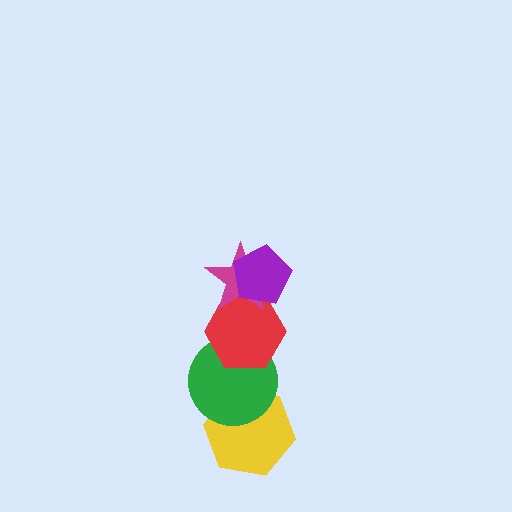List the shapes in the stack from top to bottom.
From top to bottom: the purple pentagon, the magenta star, the red hexagon, the green circle, the yellow hexagon.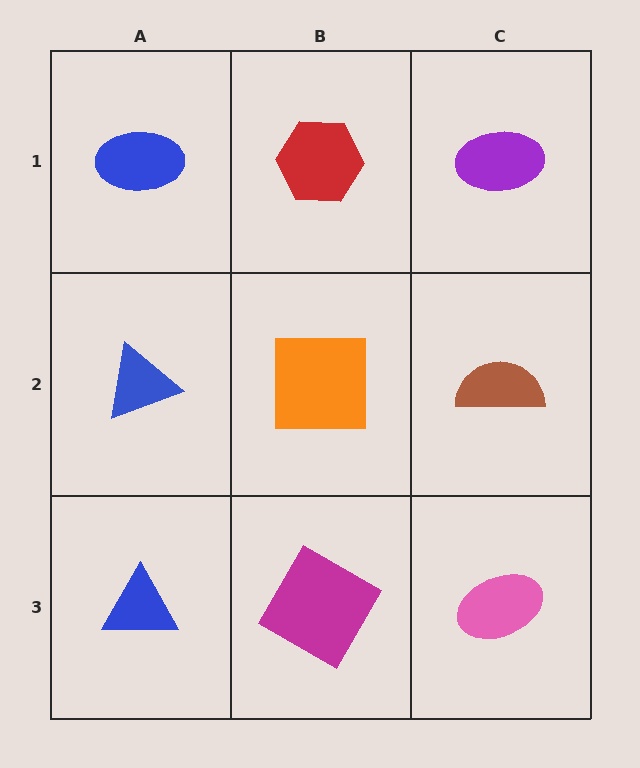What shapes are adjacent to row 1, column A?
A blue triangle (row 2, column A), a red hexagon (row 1, column B).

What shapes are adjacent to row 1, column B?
An orange square (row 2, column B), a blue ellipse (row 1, column A), a purple ellipse (row 1, column C).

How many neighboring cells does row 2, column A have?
3.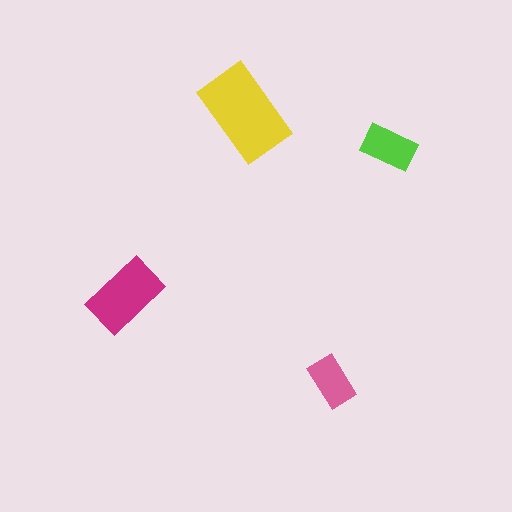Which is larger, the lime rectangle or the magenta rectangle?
The magenta one.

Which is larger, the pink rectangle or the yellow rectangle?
The yellow one.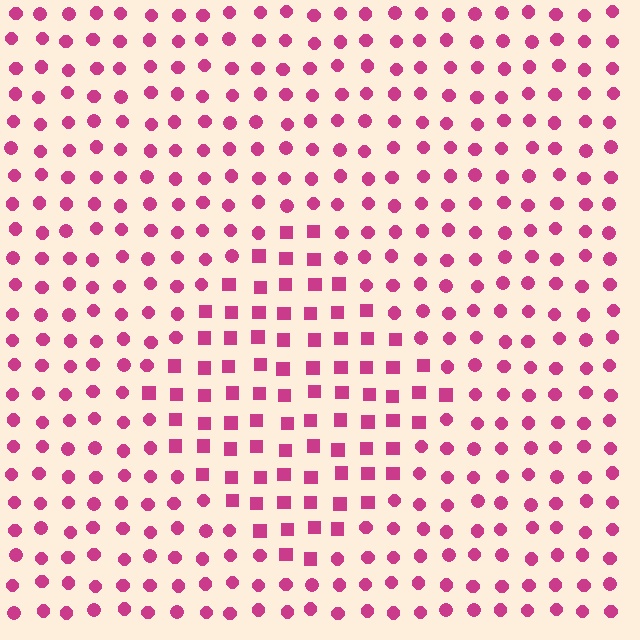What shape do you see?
I see a diamond.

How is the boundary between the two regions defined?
The boundary is defined by a change in element shape: squares inside vs. circles outside. All elements share the same color and spacing.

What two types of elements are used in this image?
The image uses squares inside the diamond region and circles outside it.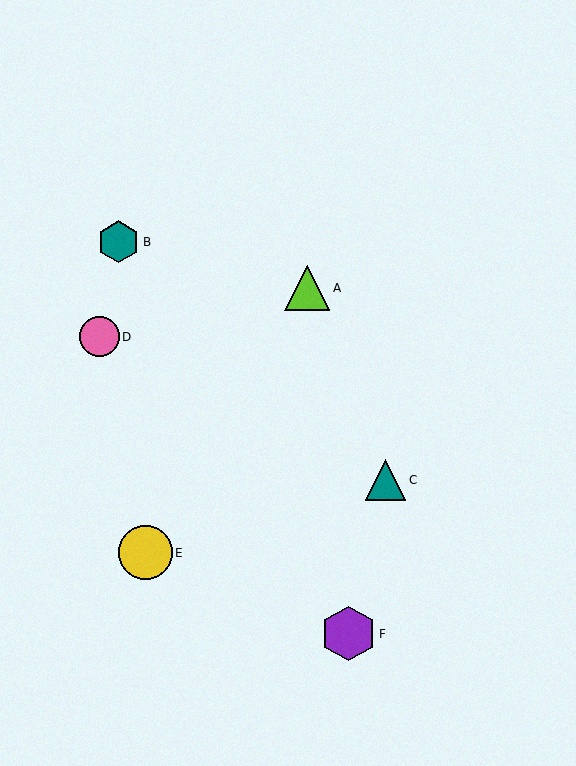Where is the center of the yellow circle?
The center of the yellow circle is at (145, 553).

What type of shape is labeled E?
Shape E is a yellow circle.